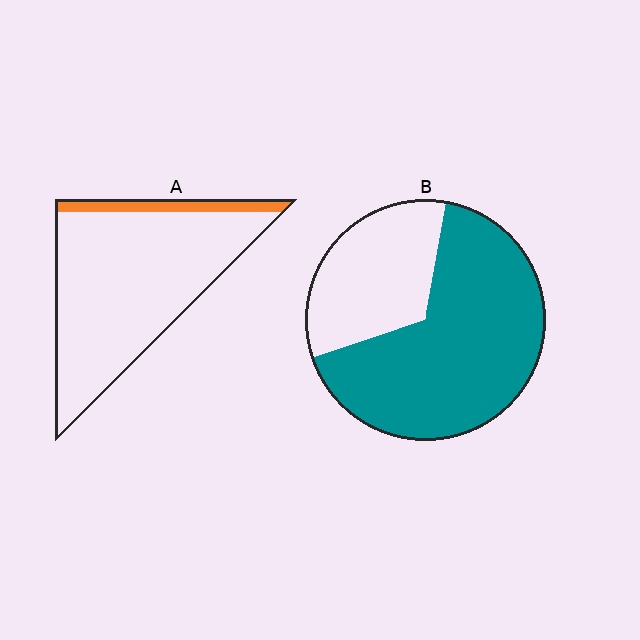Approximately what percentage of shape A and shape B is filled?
A is approximately 10% and B is approximately 65%.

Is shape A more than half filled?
No.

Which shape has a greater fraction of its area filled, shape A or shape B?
Shape B.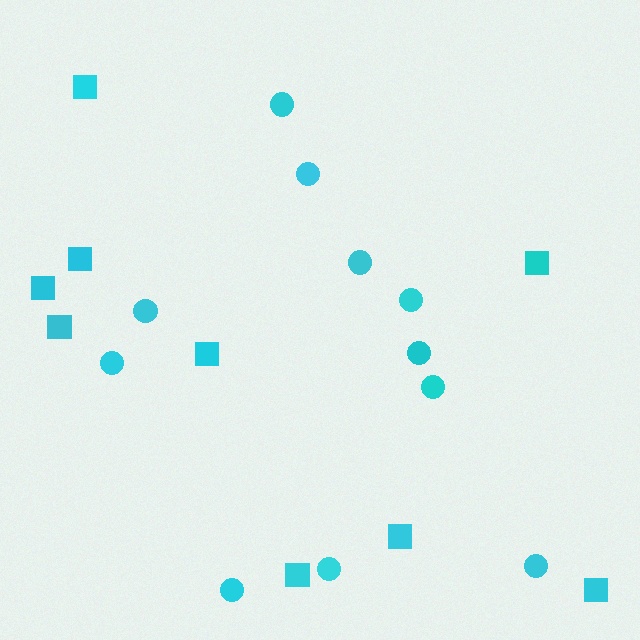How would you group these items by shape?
There are 2 groups: one group of circles (11) and one group of squares (9).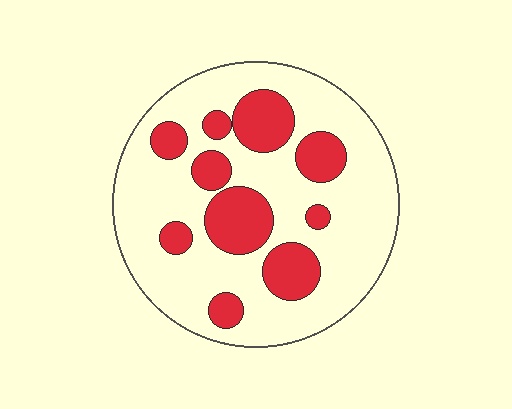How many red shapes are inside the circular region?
10.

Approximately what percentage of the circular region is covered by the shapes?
Approximately 25%.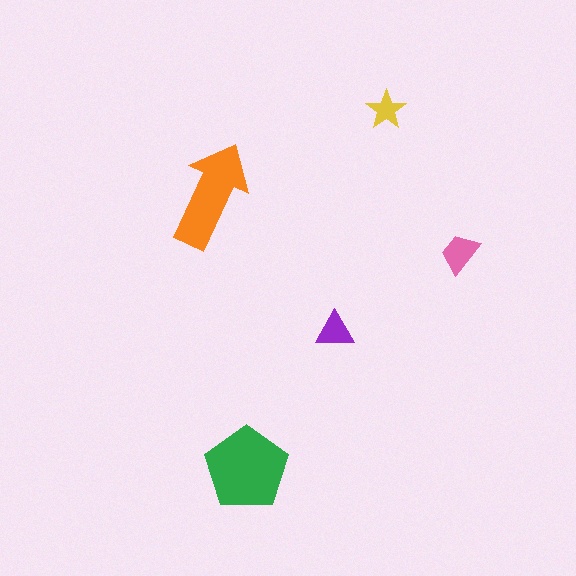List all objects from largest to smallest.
The green pentagon, the orange arrow, the pink trapezoid, the purple triangle, the yellow star.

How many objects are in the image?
There are 5 objects in the image.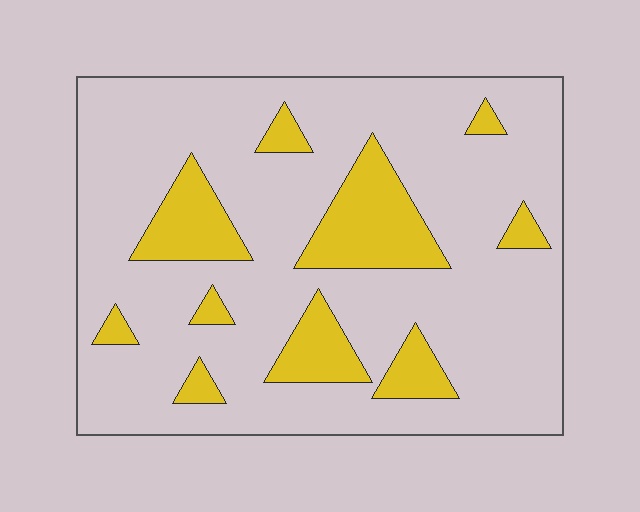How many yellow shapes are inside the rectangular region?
10.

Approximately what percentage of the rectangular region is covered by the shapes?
Approximately 20%.